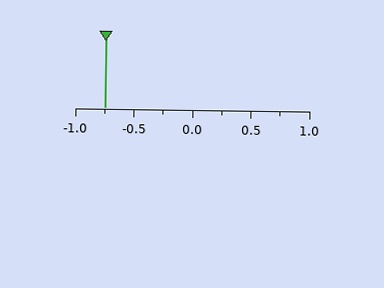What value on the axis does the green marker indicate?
The marker indicates approximately -0.75.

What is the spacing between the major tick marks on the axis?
The major ticks are spaced 0.5 apart.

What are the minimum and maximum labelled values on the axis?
The axis runs from -1.0 to 1.0.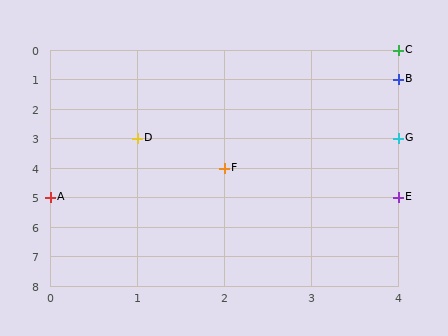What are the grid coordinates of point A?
Point A is at grid coordinates (0, 5).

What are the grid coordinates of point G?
Point G is at grid coordinates (4, 3).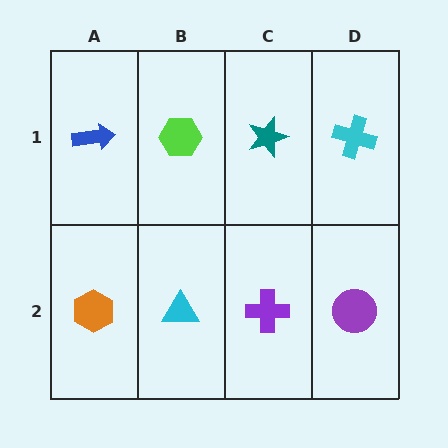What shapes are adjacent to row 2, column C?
A teal star (row 1, column C), a cyan triangle (row 2, column B), a purple circle (row 2, column D).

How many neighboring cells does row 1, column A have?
2.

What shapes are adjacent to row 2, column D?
A cyan cross (row 1, column D), a purple cross (row 2, column C).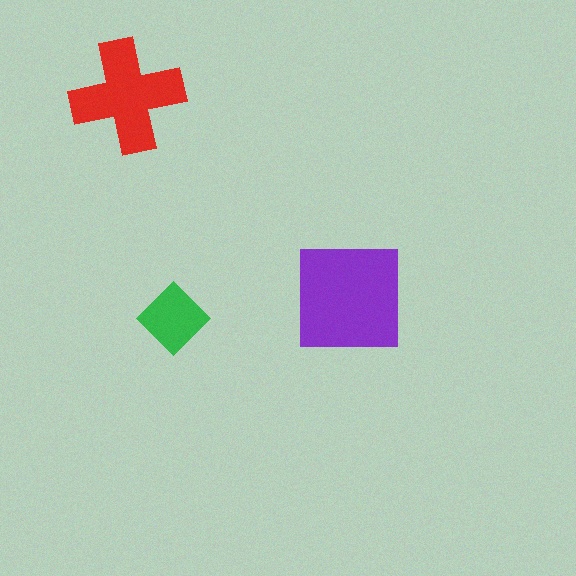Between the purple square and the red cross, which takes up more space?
The purple square.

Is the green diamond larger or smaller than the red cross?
Smaller.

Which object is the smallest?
The green diamond.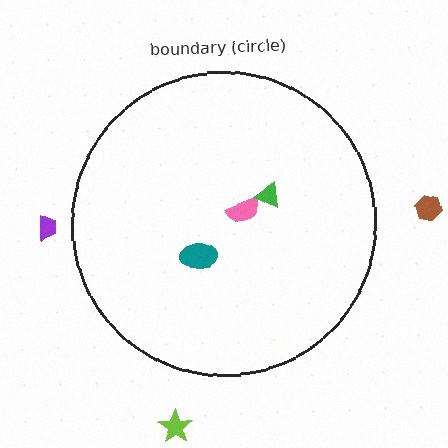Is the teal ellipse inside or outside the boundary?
Inside.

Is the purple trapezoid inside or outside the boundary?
Outside.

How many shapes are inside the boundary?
3 inside, 3 outside.